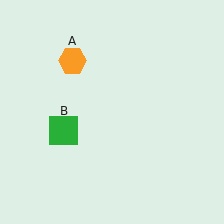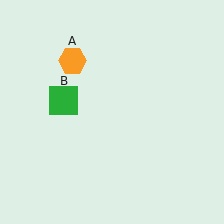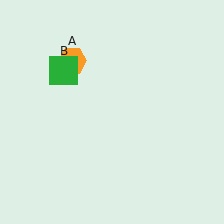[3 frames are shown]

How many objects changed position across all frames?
1 object changed position: green square (object B).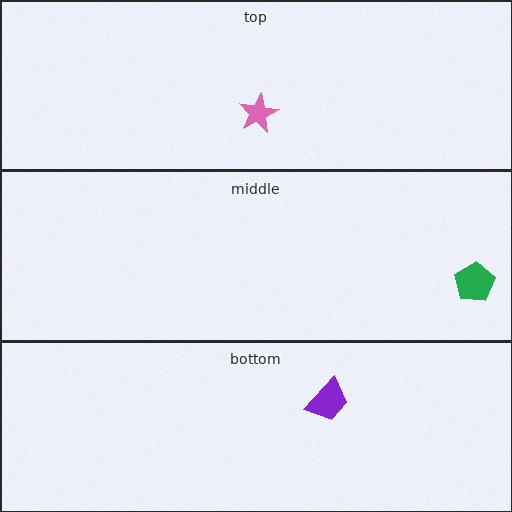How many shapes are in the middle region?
1.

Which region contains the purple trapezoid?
The bottom region.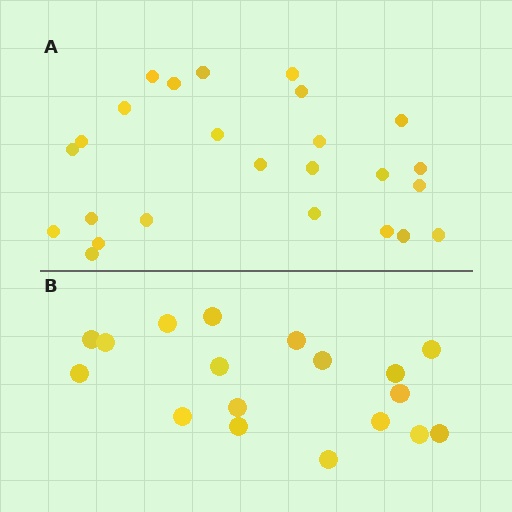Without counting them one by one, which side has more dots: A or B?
Region A (the top region) has more dots.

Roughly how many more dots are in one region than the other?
Region A has roughly 8 or so more dots than region B.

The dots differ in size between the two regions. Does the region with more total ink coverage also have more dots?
No. Region B has more total ink coverage because its dots are larger, but region A actually contains more individual dots. Total area can be misleading — the number of items is what matters here.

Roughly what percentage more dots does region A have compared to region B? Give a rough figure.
About 40% more.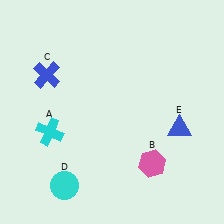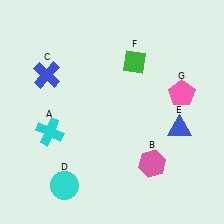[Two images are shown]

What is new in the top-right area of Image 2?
A pink pentagon (G) was added in the top-right area of Image 2.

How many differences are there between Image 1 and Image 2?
There are 2 differences between the two images.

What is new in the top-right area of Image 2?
A green diamond (F) was added in the top-right area of Image 2.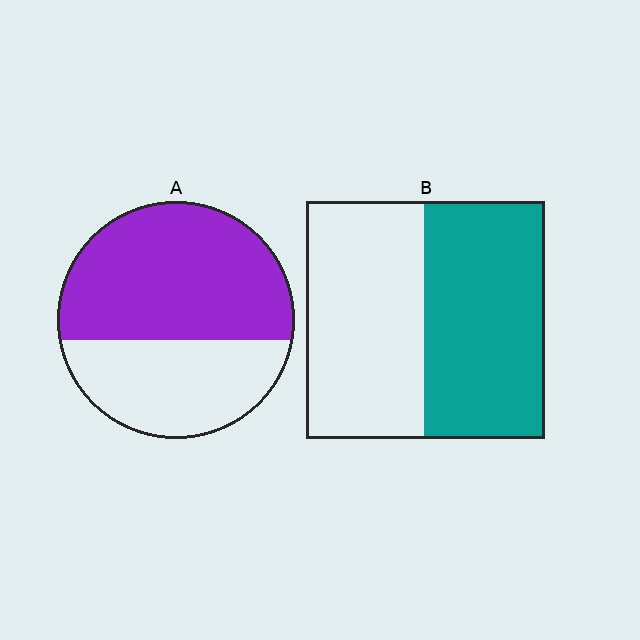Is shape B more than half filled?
Roughly half.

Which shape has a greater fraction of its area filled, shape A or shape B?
Shape A.